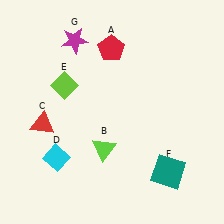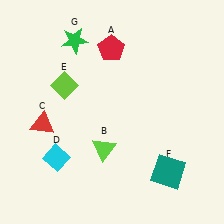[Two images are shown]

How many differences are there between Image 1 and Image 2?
There is 1 difference between the two images.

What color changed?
The star (G) changed from magenta in Image 1 to green in Image 2.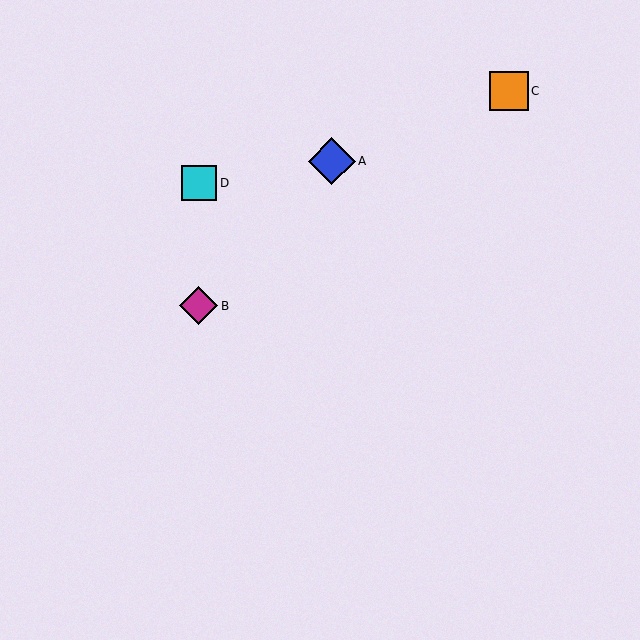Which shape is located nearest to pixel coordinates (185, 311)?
The magenta diamond (labeled B) at (199, 306) is nearest to that location.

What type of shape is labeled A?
Shape A is a blue diamond.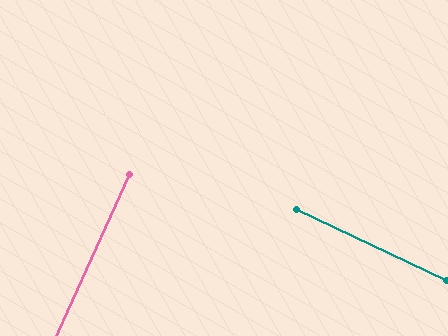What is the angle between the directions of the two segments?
Approximately 89 degrees.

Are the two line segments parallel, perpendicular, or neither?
Perpendicular — they meet at approximately 89°.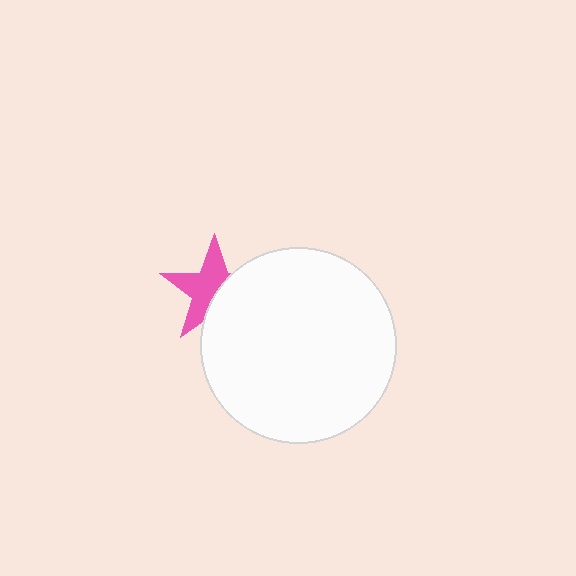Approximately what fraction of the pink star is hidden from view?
Roughly 41% of the pink star is hidden behind the white circle.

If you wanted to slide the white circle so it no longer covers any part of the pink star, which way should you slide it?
Slide it right — that is the most direct way to separate the two shapes.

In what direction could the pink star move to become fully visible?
The pink star could move left. That would shift it out from behind the white circle entirely.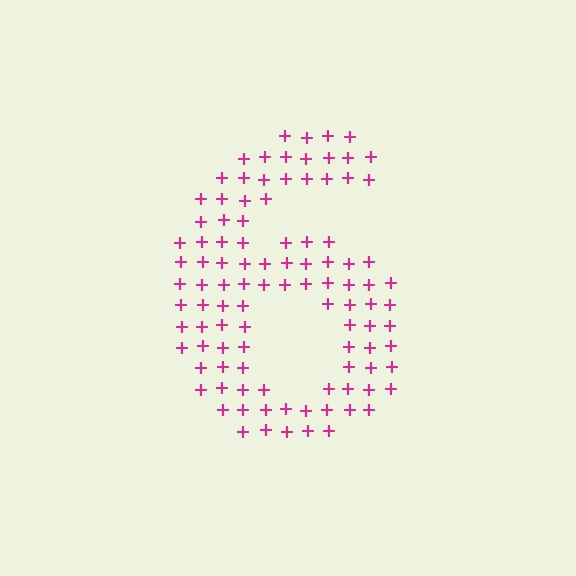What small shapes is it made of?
It is made of small plus signs.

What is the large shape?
The large shape is the digit 6.